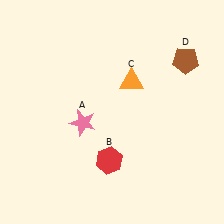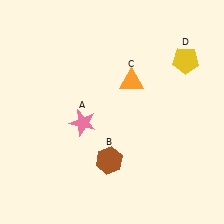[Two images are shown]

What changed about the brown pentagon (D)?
In Image 1, D is brown. In Image 2, it changed to yellow.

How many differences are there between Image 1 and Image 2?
There are 2 differences between the two images.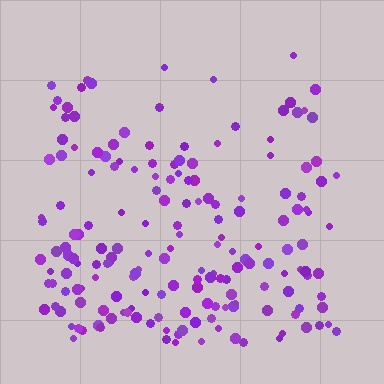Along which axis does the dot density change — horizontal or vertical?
Vertical.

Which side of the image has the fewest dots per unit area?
The top.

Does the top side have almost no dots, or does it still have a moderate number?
Still a moderate number, just noticeably fewer than the bottom.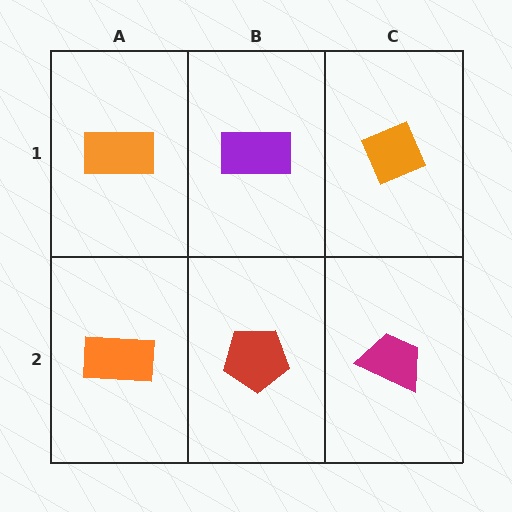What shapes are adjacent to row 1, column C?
A magenta trapezoid (row 2, column C), a purple rectangle (row 1, column B).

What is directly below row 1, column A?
An orange rectangle.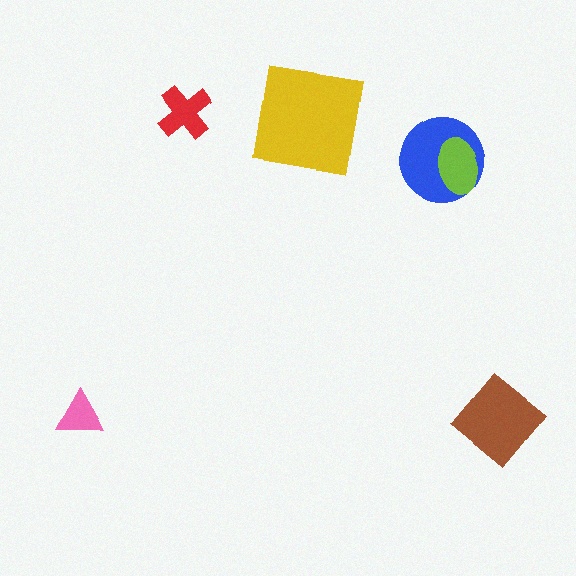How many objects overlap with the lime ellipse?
1 object overlaps with the lime ellipse.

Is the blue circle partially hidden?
Yes, it is partially covered by another shape.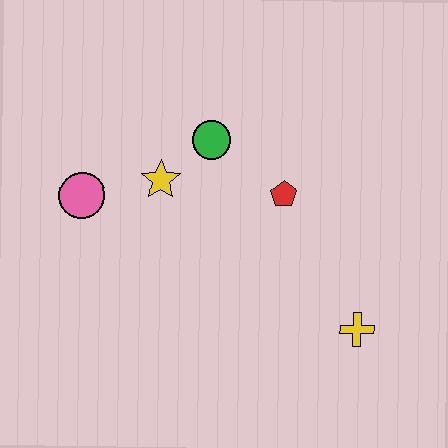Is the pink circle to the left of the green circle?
Yes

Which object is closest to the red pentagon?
The green circle is closest to the red pentagon.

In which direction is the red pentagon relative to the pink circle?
The red pentagon is to the right of the pink circle.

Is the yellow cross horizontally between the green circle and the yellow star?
No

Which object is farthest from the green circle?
The yellow cross is farthest from the green circle.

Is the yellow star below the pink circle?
No